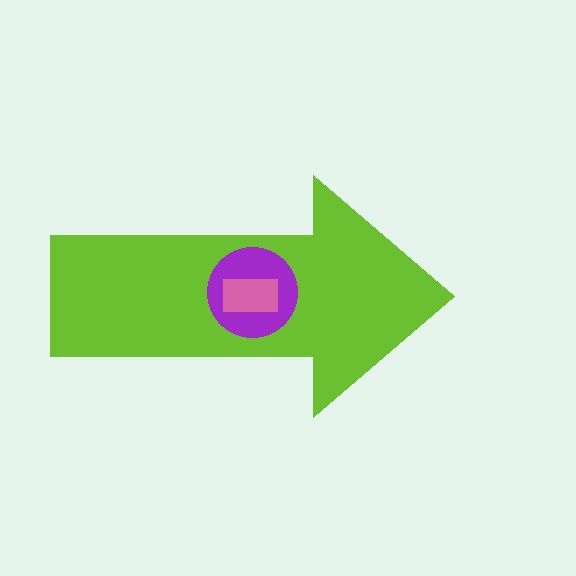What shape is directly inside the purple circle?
The pink rectangle.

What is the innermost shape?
The pink rectangle.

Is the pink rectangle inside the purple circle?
Yes.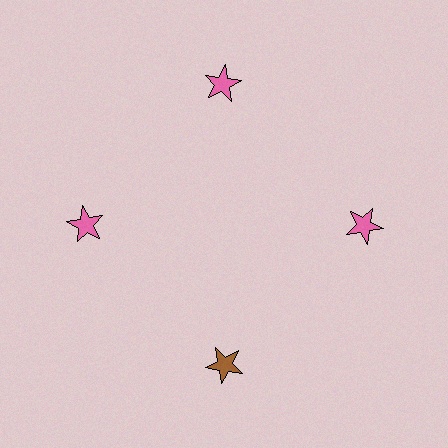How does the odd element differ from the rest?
It has a different color: brown instead of pink.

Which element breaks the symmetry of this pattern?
The brown star at roughly the 6 o'clock position breaks the symmetry. All other shapes are pink stars.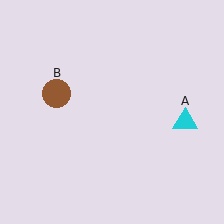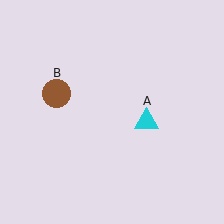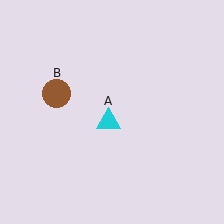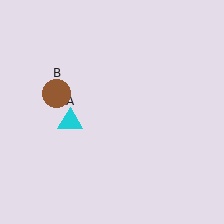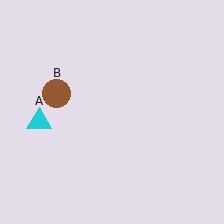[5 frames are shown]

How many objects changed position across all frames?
1 object changed position: cyan triangle (object A).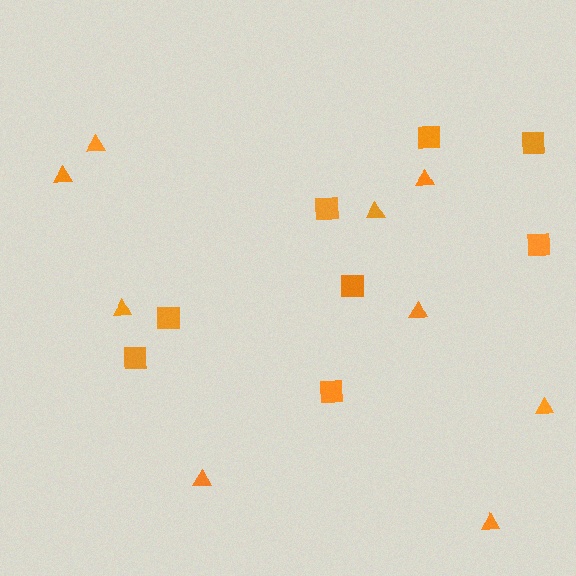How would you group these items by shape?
There are 2 groups: one group of squares (8) and one group of triangles (9).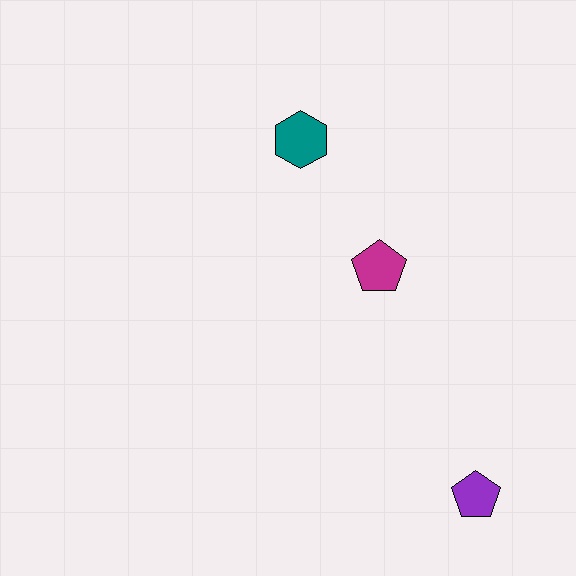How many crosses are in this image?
There are no crosses.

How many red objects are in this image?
There are no red objects.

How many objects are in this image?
There are 3 objects.